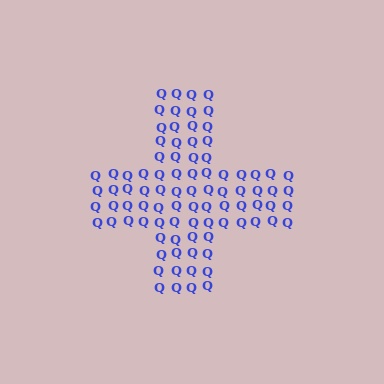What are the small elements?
The small elements are letter Q's.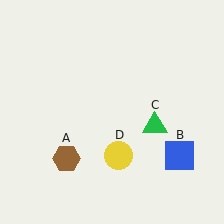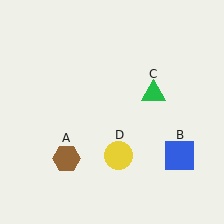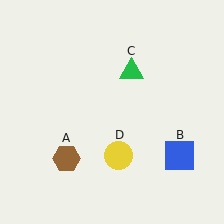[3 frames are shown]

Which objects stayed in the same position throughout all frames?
Brown hexagon (object A) and blue square (object B) and yellow circle (object D) remained stationary.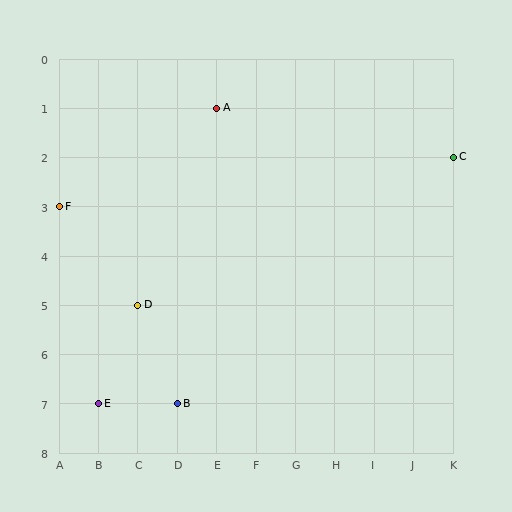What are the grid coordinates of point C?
Point C is at grid coordinates (K, 2).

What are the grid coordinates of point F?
Point F is at grid coordinates (A, 3).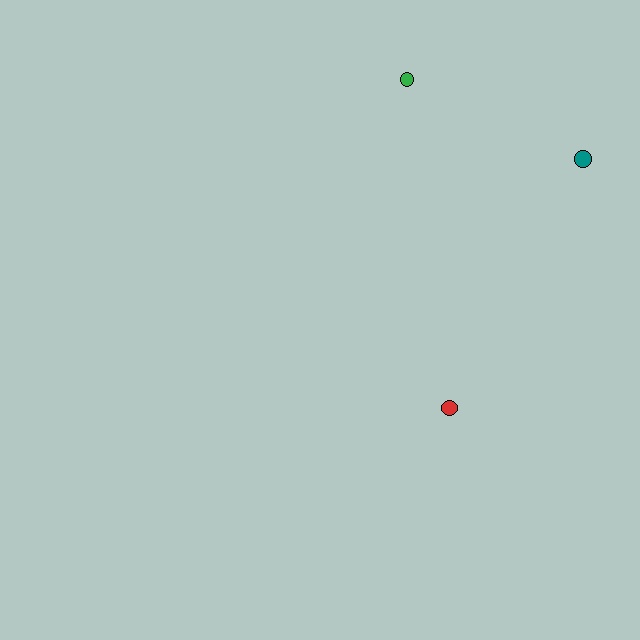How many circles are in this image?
There are 3 circles.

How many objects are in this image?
There are 3 objects.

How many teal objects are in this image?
There is 1 teal object.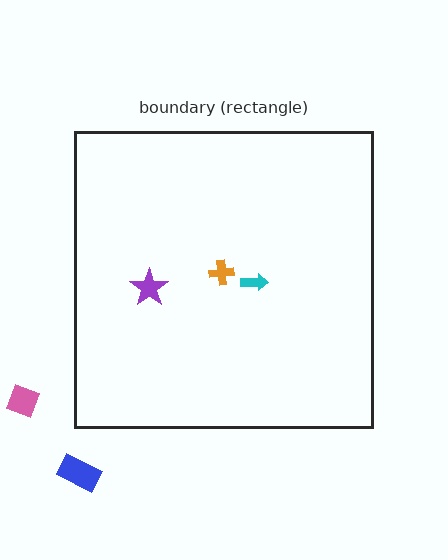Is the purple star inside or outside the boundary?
Inside.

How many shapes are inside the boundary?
3 inside, 2 outside.